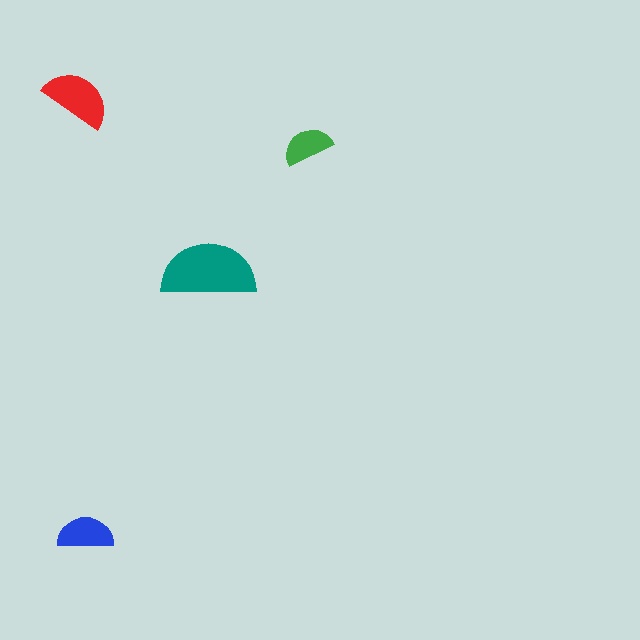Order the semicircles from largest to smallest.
the teal one, the red one, the blue one, the green one.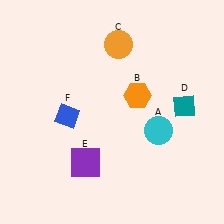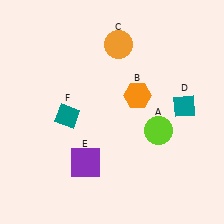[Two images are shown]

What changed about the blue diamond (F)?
In Image 1, F is blue. In Image 2, it changed to teal.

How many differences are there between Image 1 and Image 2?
There are 2 differences between the two images.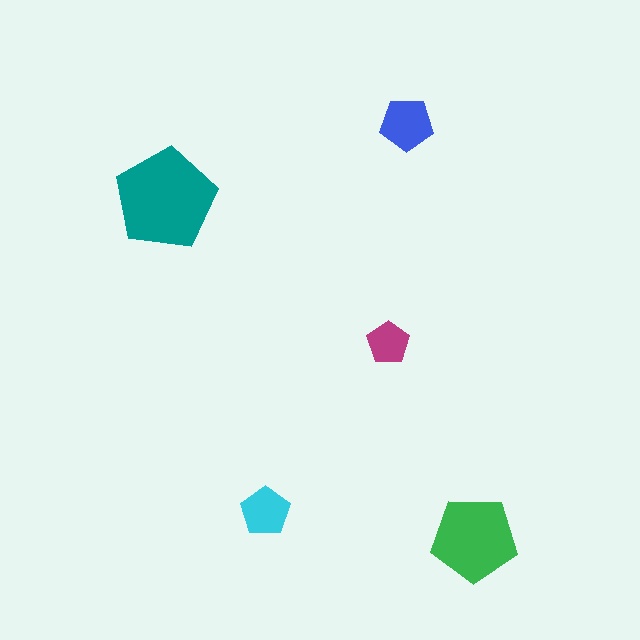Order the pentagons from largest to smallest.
the teal one, the green one, the blue one, the cyan one, the magenta one.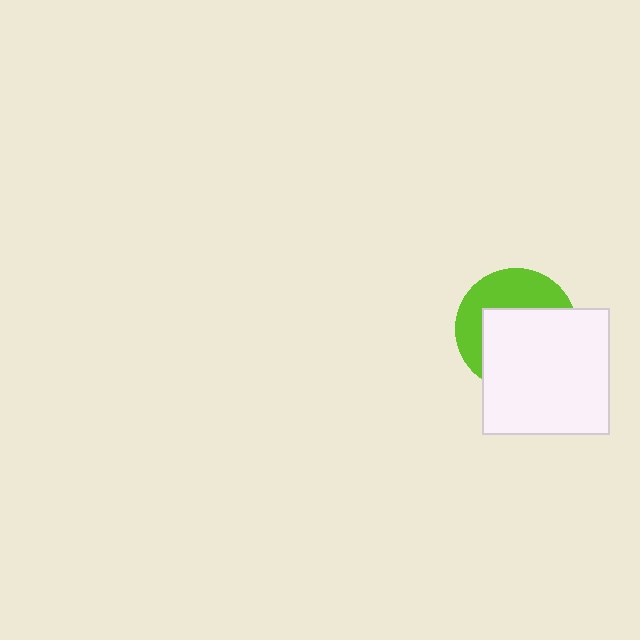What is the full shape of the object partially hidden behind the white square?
The partially hidden object is a lime circle.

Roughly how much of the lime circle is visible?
A small part of it is visible (roughly 41%).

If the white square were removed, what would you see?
You would see the complete lime circle.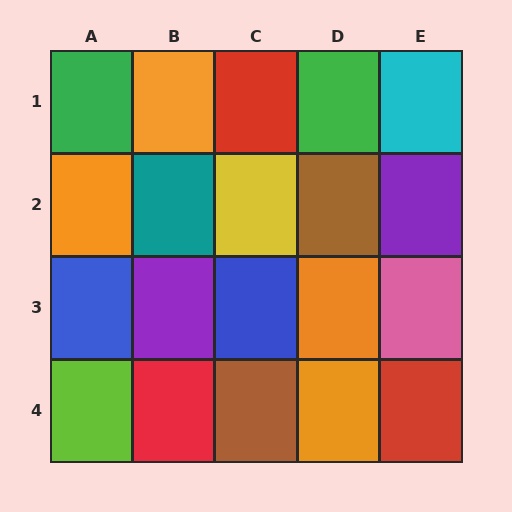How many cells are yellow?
1 cell is yellow.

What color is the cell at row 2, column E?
Purple.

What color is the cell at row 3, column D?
Orange.